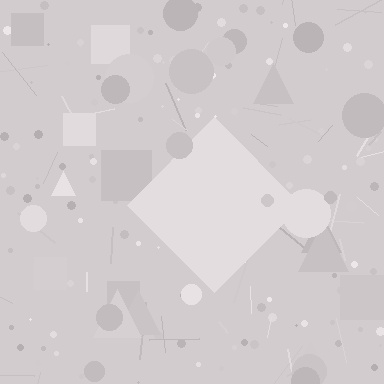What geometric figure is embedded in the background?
A diamond is embedded in the background.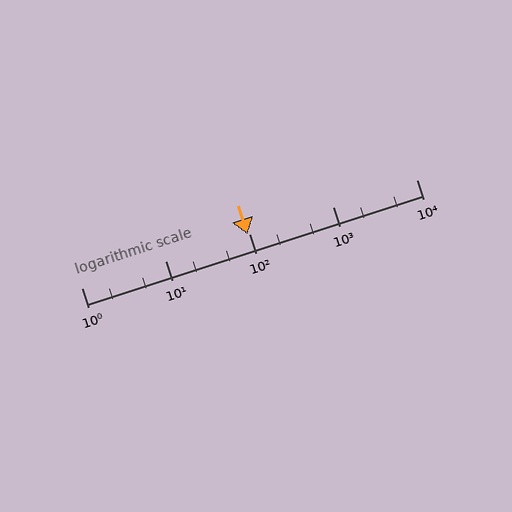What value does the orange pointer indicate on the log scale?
The pointer indicates approximately 96.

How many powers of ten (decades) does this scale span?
The scale spans 4 decades, from 1 to 10000.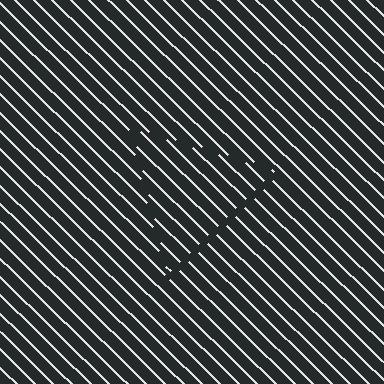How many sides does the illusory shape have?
3 sides — the line-ends trace a triangle.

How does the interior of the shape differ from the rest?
The interior of the shape contains the same grating, shifted by half a period — the contour is defined by the phase discontinuity where line-ends from the inner and outer gratings abut.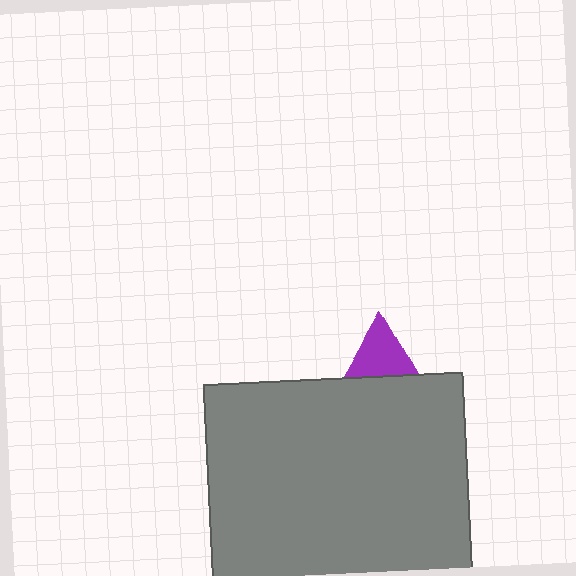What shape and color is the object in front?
The object in front is a gray square.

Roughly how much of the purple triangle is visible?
A small part of it is visible (roughly 31%).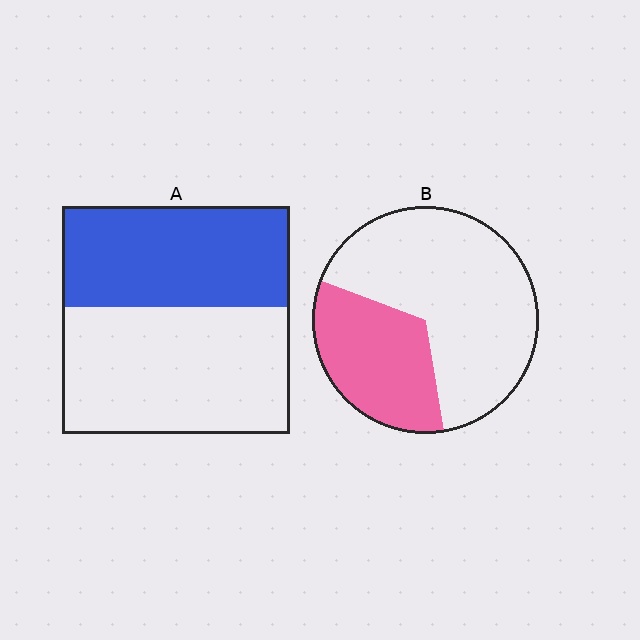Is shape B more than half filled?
No.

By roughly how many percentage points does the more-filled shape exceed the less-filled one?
By roughly 10 percentage points (A over B).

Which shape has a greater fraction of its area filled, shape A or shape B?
Shape A.